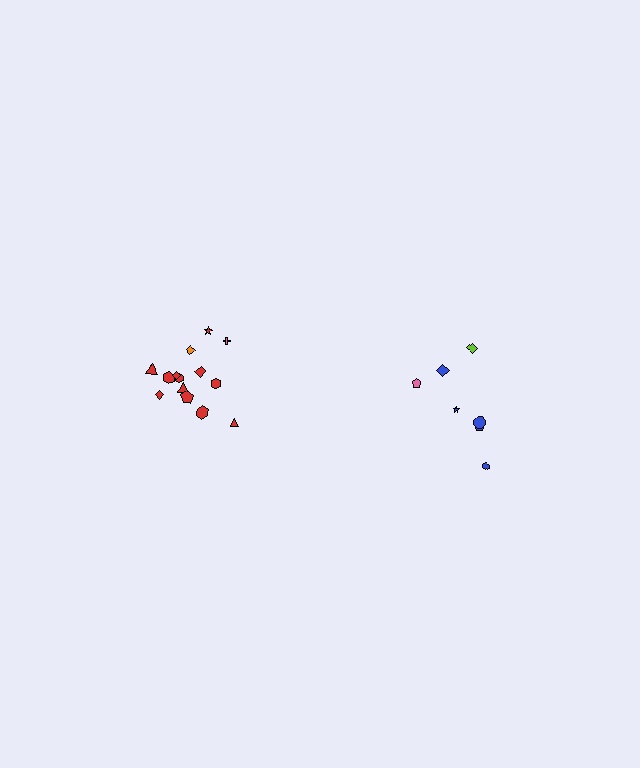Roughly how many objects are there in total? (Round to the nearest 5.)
Roughly 20 objects in total.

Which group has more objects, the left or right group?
The left group.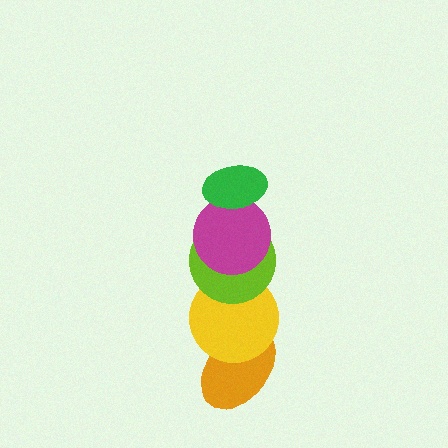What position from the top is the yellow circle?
The yellow circle is 4th from the top.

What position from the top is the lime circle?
The lime circle is 3rd from the top.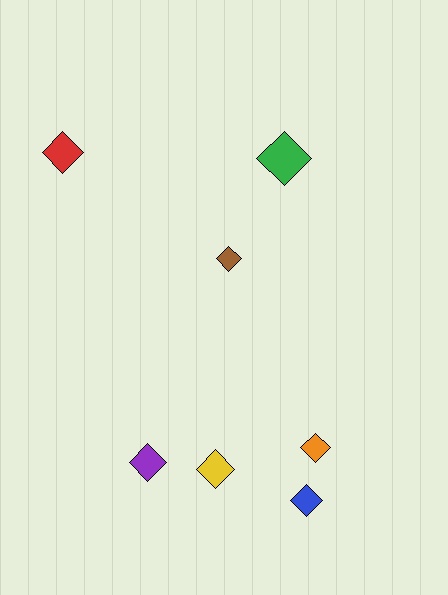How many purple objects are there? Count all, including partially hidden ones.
There is 1 purple object.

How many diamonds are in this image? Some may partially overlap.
There are 7 diamonds.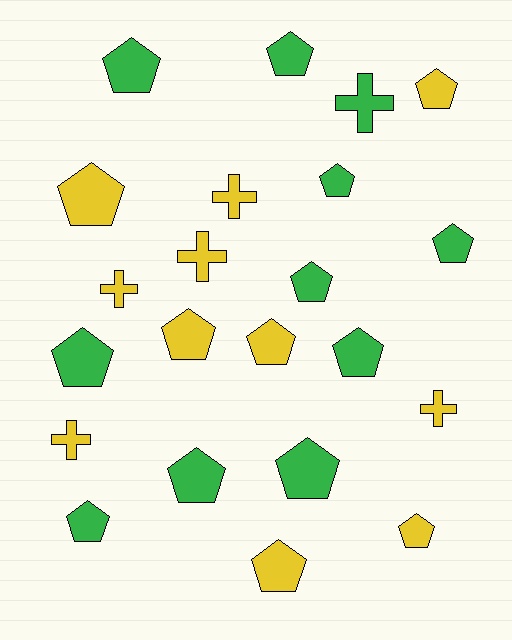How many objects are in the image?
There are 22 objects.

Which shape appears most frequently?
Pentagon, with 16 objects.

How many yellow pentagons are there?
There are 6 yellow pentagons.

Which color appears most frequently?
Green, with 11 objects.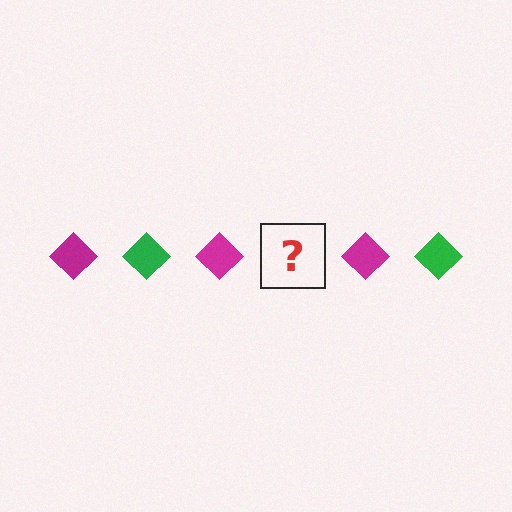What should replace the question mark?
The question mark should be replaced with a green diamond.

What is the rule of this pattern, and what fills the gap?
The rule is that the pattern cycles through magenta, green diamonds. The gap should be filled with a green diamond.